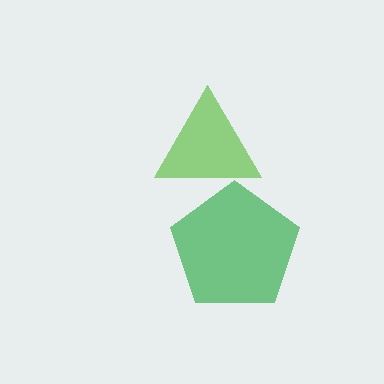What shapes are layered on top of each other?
The layered shapes are: a lime triangle, a green pentagon.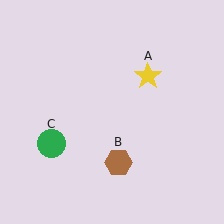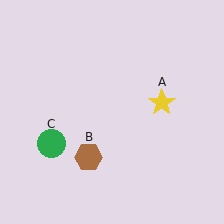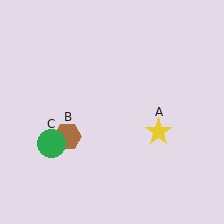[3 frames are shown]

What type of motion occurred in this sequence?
The yellow star (object A), brown hexagon (object B) rotated clockwise around the center of the scene.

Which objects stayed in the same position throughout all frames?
Green circle (object C) remained stationary.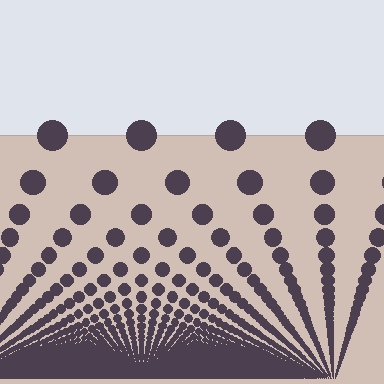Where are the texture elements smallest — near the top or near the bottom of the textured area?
Near the bottom.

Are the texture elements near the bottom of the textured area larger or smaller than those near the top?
Smaller. The gradient is inverted — elements near the bottom are smaller and denser.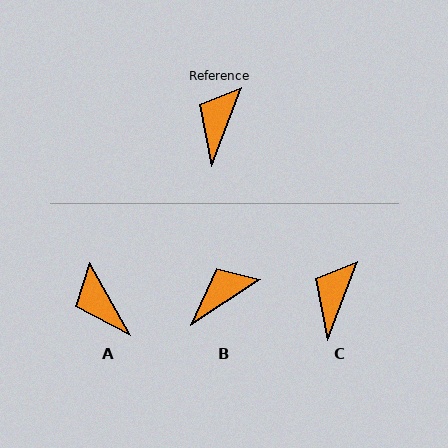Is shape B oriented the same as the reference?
No, it is off by about 36 degrees.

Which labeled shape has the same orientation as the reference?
C.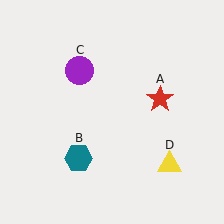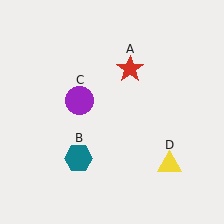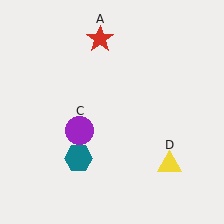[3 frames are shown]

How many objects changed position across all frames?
2 objects changed position: red star (object A), purple circle (object C).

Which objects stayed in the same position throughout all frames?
Teal hexagon (object B) and yellow triangle (object D) remained stationary.